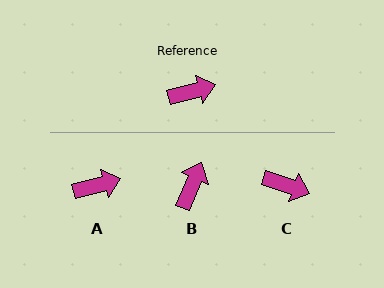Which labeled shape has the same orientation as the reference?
A.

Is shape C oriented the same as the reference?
No, it is off by about 34 degrees.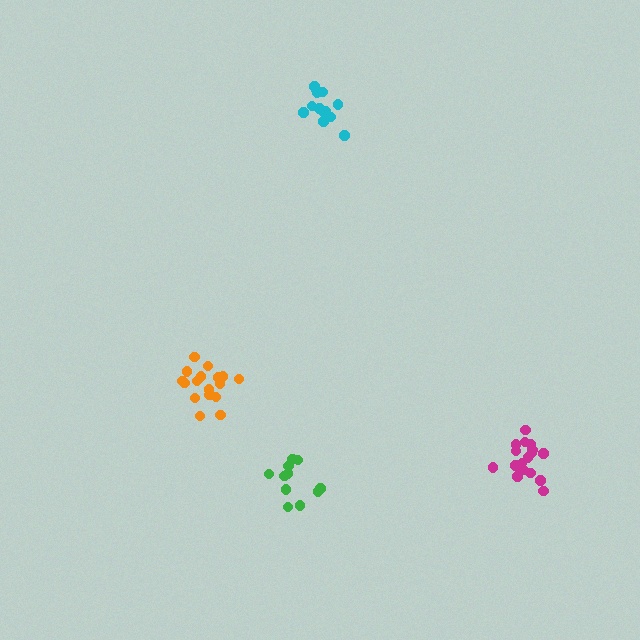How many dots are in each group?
Group 1: 17 dots, Group 2: 17 dots, Group 3: 13 dots, Group 4: 11 dots (58 total).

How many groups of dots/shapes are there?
There are 4 groups.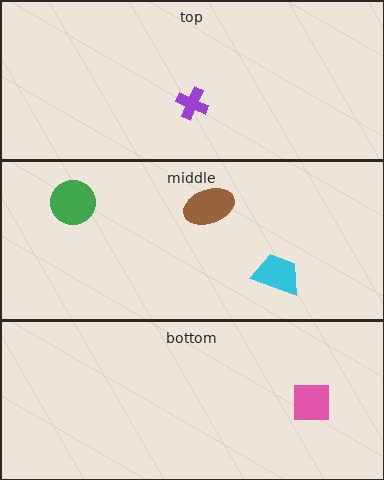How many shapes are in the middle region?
3.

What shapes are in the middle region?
The green circle, the cyan trapezoid, the brown ellipse.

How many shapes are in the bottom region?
1.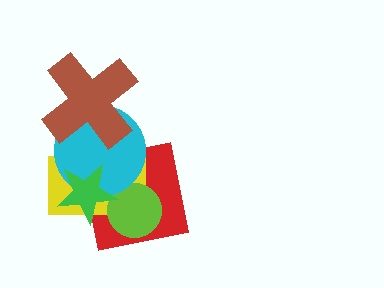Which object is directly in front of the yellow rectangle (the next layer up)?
The lime circle is directly in front of the yellow rectangle.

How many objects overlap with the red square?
4 objects overlap with the red square.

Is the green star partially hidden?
No, no other shape covers it.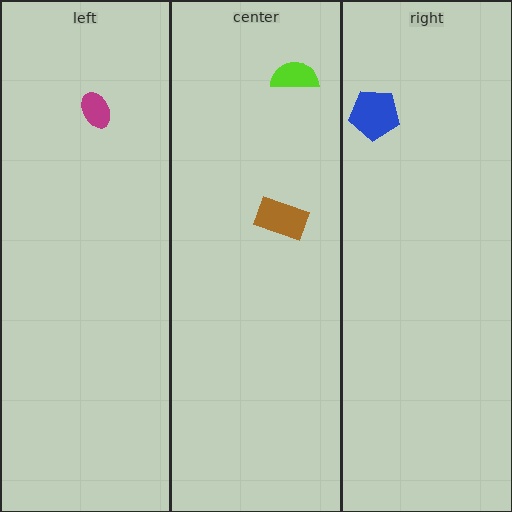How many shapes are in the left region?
1.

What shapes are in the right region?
The blue pentagon.